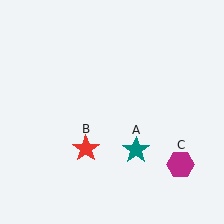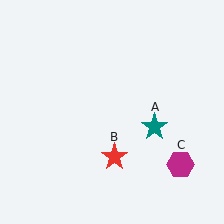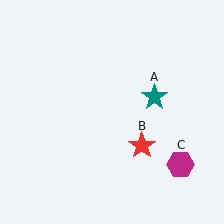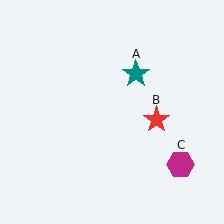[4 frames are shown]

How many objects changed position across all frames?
2 objects changed position: teal star (object A), red star (object B).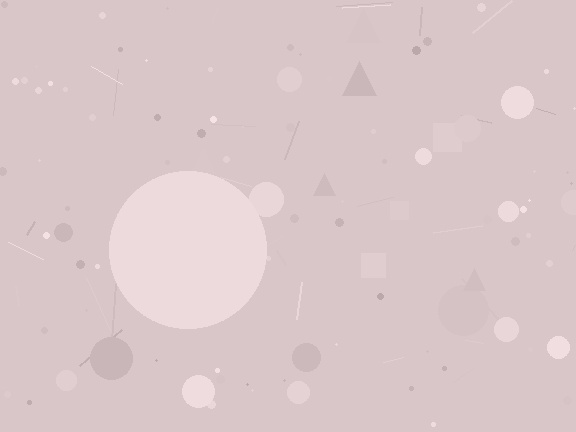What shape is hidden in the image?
A circle is hidden in the image.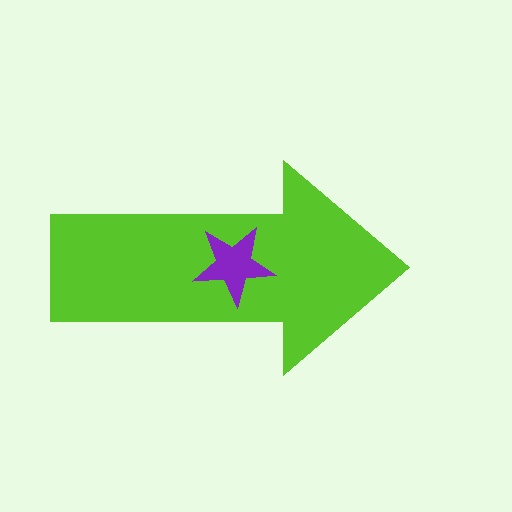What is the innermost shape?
The purple star.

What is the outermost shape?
The lime arrow.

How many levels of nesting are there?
2.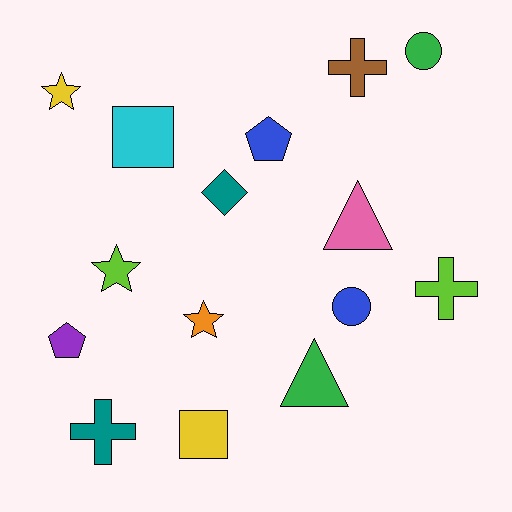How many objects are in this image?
There are 15 objects.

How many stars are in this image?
There are 3 stars.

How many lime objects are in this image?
There are 2 lime objects.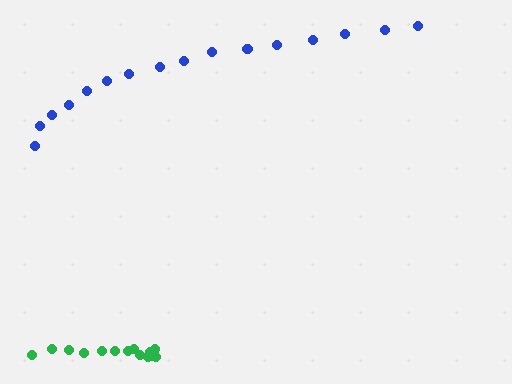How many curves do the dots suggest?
There are 2 distinct paths.